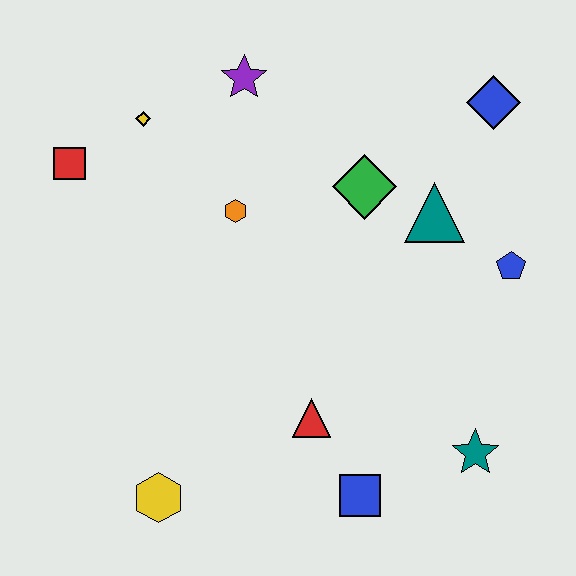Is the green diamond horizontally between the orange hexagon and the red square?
No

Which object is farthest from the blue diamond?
The yellow hexagon is farthest from the blue diamond.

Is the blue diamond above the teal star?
Yes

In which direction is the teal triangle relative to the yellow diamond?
The teal triangle is to the right of the yellow diamond.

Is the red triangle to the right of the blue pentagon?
No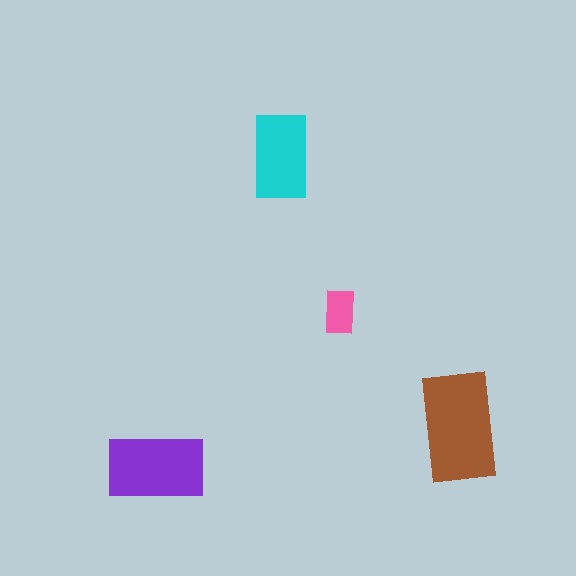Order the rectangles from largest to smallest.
the brown one, the purple one, the cyan one, the pink one.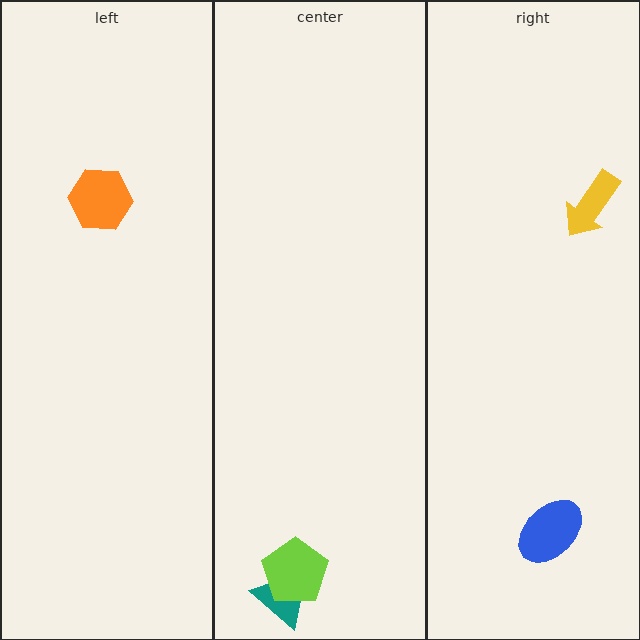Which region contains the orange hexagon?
The left region.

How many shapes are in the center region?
2.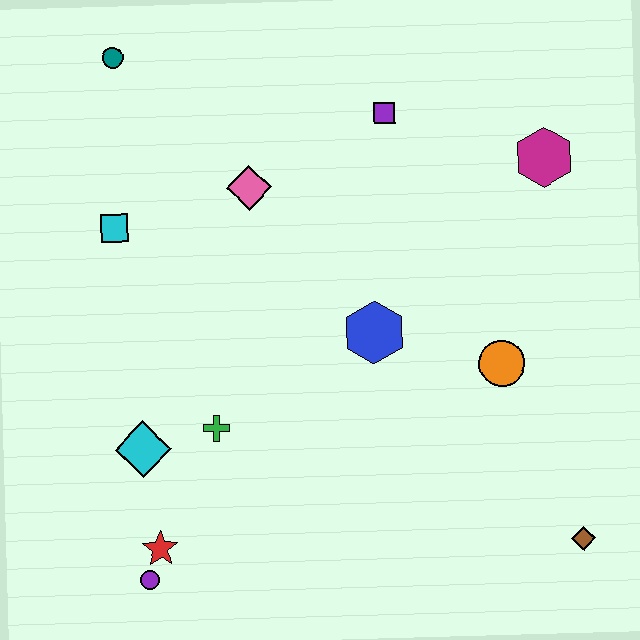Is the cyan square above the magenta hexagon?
No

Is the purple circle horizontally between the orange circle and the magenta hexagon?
No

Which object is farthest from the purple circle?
The magenta hexagon is farthest from the purple circle.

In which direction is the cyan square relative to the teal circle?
The cyan square is below the teal circle.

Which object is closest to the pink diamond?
The cyan square is closest to the pink diamond.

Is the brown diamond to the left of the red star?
No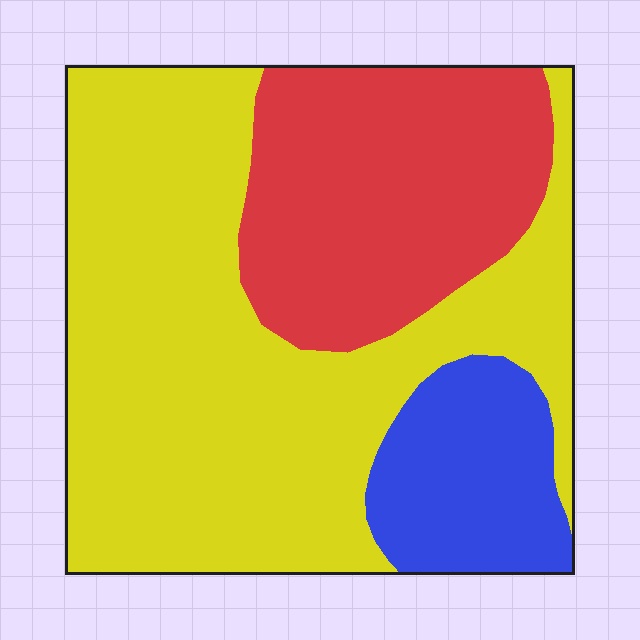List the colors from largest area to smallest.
From largest to smallest: yellow, red, blue.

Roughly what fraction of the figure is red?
Red covers roughly 30% of the figure.